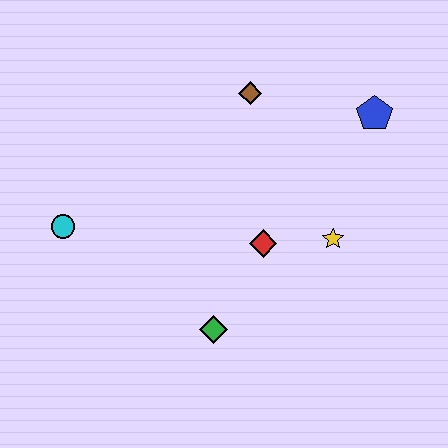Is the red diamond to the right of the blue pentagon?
No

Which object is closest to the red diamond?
The yellow star is closest to the red diamond.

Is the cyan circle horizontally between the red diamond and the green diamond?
No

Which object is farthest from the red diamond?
The cyan circle is farthest from the red diamond.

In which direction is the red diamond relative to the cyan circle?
The red diamond is to the right of the cyan circle.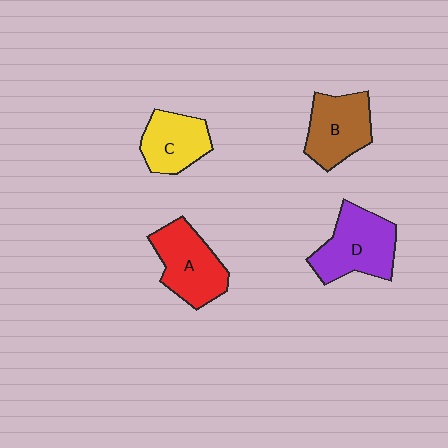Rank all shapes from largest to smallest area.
From largest to smallest: D (purple), A (red), B (brown), C (yellow).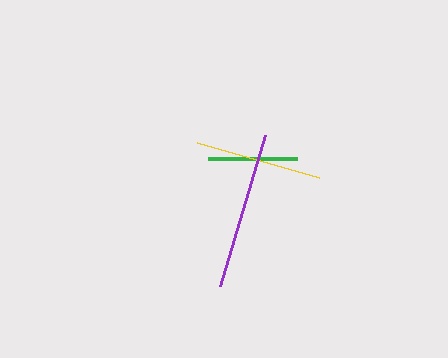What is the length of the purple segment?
The purple segment is approximately 157 pixels long.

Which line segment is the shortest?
The green line is the shortest at approximately 89 pixels.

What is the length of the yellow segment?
The yellow segment is approximately 126 pixels long.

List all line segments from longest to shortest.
From longest to shortest: purple, yellow, green.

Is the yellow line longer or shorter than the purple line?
The purple line is longer than the yellow line.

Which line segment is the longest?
The purple line is the longest at approximately 157 pixels.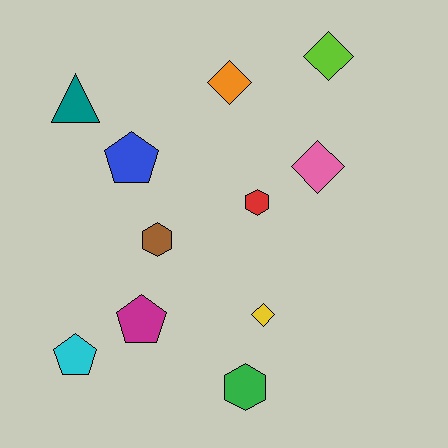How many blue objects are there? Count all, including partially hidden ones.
There is 1 blue object.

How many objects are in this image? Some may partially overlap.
There are 11 objects.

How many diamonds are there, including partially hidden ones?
There are 4 diamonds.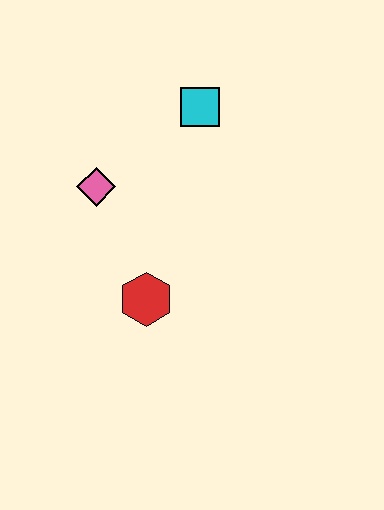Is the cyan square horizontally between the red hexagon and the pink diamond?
No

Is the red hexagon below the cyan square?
Yes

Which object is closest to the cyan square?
The pink diamond is closest to the cyan square.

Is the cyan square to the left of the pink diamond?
No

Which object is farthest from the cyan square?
The red hexagon is farthest from the cyan square.